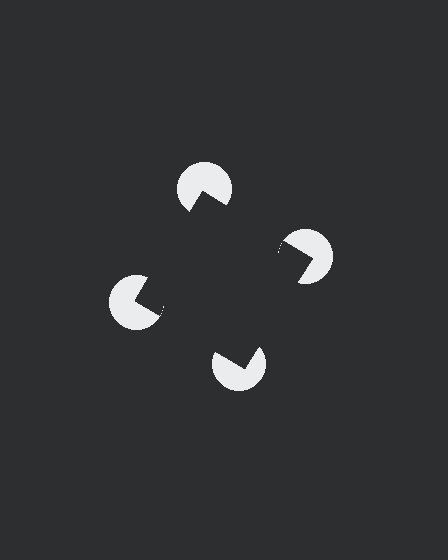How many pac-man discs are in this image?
There are 4 — one at each vertex of the illusory square.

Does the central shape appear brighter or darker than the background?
It typically appears slightly darker than the background, even though no actual brightness change is drawn.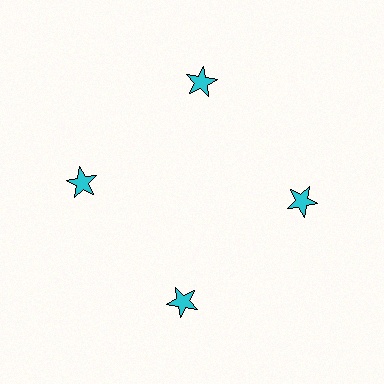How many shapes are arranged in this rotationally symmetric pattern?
There are 4 shapes, arranged in 4 groups of 1.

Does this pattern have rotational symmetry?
Yes, this pattern has 4-fold rotational symmetry. It looks the same after rotating 90 degrees around the center.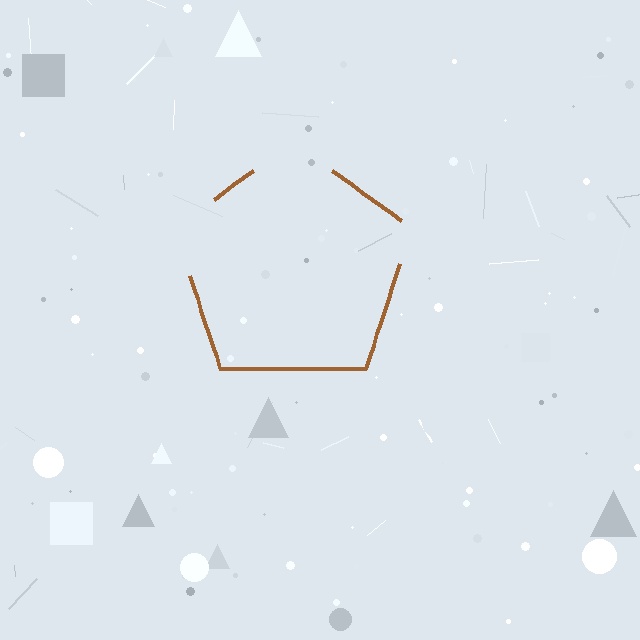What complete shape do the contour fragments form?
The contour fragments form a pentagon.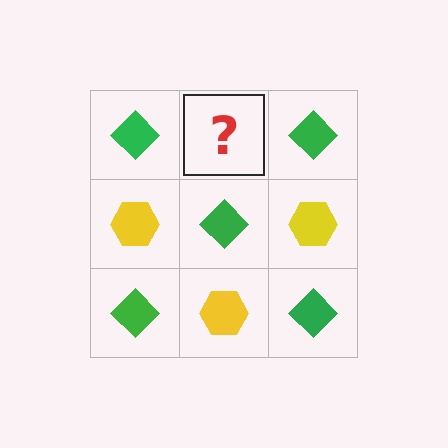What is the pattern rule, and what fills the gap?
The rule is that it alternates green diamond and yellow hexagon in a checkerboard pattern. The gap should be filled with a yellow hexagon.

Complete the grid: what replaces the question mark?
The question mark should be replaced with a yellow hexagon.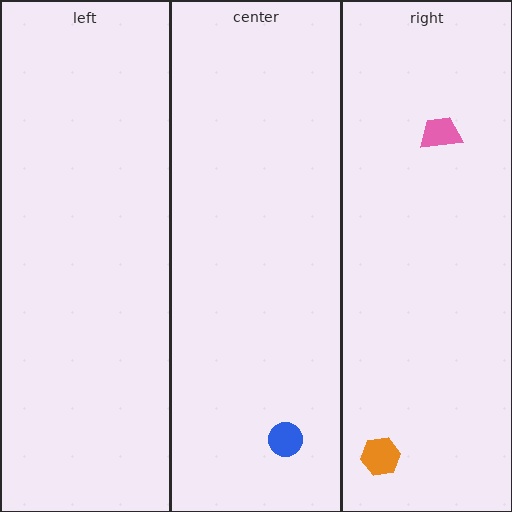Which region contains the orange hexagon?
The right region.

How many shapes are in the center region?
1.